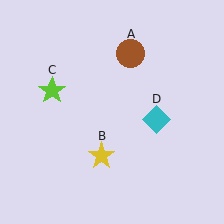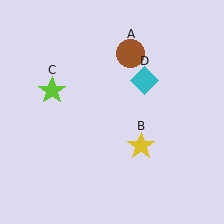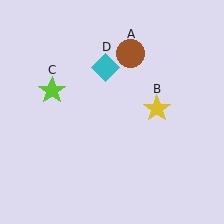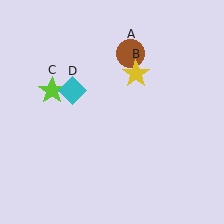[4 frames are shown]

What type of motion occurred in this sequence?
The yellow star (object B), cyan diamond (object D) rotated counterclockwise around the center of the scene.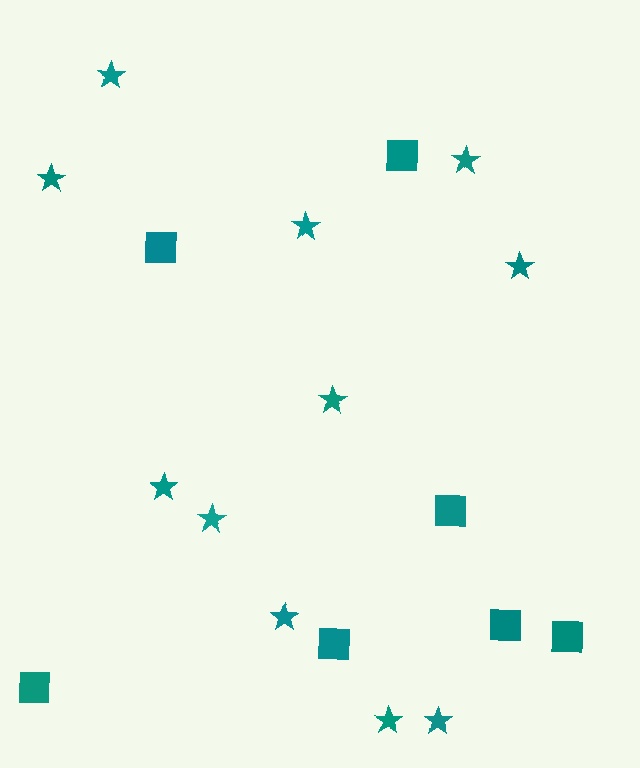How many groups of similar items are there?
There are 2 groups: one group of stars (11) and one group of squares (7).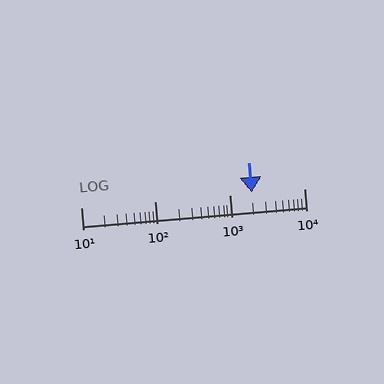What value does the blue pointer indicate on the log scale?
The pointer indicates approximately 2000.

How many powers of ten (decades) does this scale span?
The scale spans 3 decades, from 10 to 10000.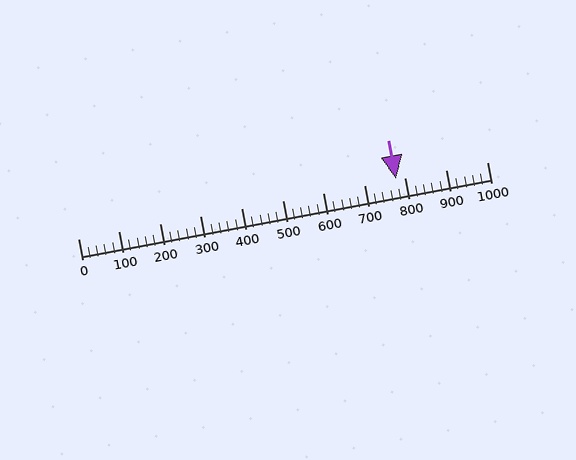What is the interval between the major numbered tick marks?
The major tick marks are spaced 100 units apart.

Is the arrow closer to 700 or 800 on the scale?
The arrow is closer to 800.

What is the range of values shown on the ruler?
The ruler shows values from 0 to 1000.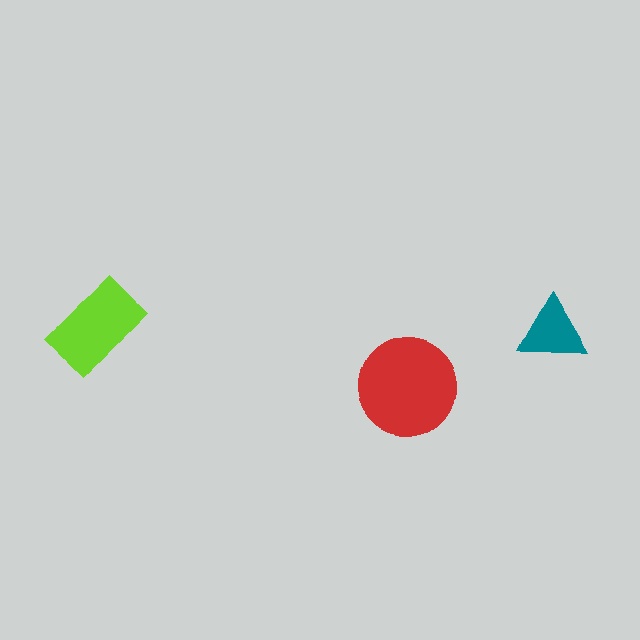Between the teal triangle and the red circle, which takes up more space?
The red circle.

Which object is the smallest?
The teal triangle.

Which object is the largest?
The red circle.